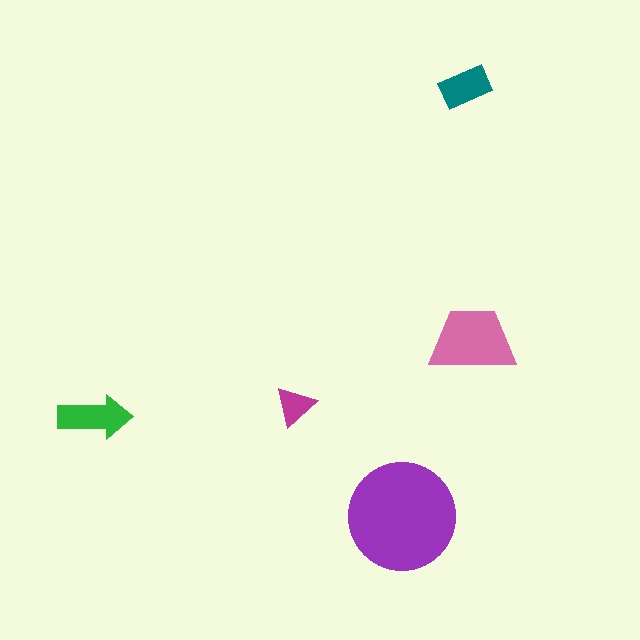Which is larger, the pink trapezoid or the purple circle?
The purple circle.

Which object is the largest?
The purple circle.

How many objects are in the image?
There are 5 objects in the image.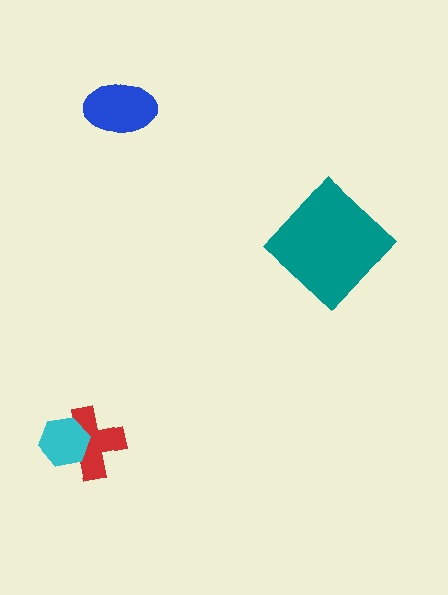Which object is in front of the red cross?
The cyan hexagon is in front of the red cross.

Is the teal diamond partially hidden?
No, no other shape covers it.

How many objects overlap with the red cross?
1 object overlaps with the red cross.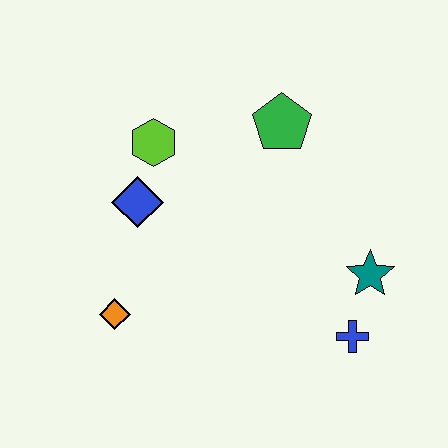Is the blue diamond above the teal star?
Yes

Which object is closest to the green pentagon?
The lime hexagon is closest to the green pentagon.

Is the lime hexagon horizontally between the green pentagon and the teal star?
No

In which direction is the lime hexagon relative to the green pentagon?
The lime hexagon is to the left of the green pentagon.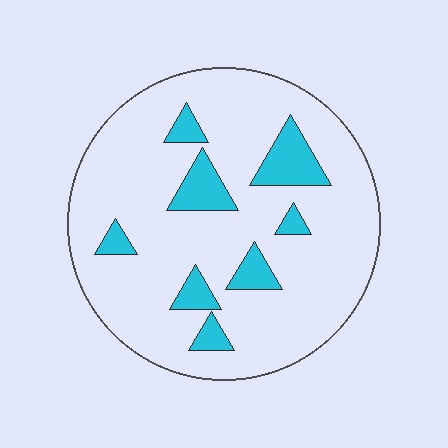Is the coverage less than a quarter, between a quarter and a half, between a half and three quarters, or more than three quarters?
Less than a quarter.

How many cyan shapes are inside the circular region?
8.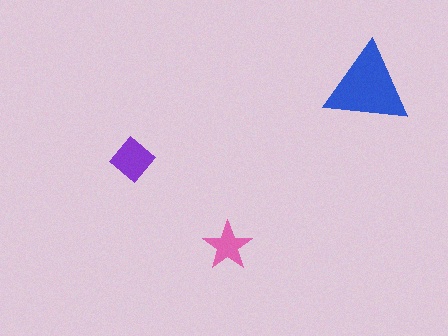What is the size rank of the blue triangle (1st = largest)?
1st.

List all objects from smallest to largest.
The pink star, the purple diamond, the blue triangle.